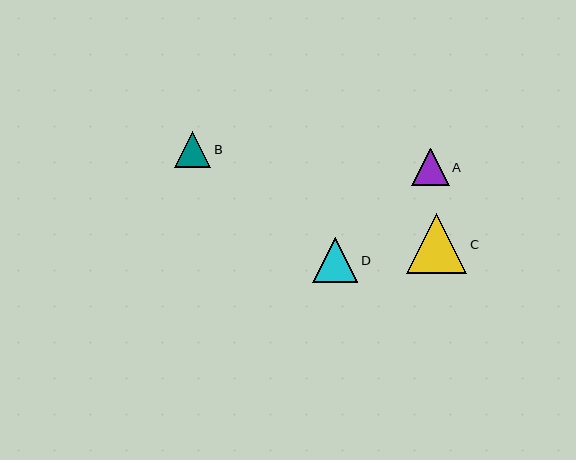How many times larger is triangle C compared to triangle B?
Triangle C is approximately 1.7 times the size of triangle B.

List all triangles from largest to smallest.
From largest to smallest: C, D, A, B.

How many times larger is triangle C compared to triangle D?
Triangle C is approximately 1.3 times the size of triangle D.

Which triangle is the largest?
Triangle C is the largest with a size of approximately 60 pixels.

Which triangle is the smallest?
Triangle B is the smallest with a size of approximately 36 pixels.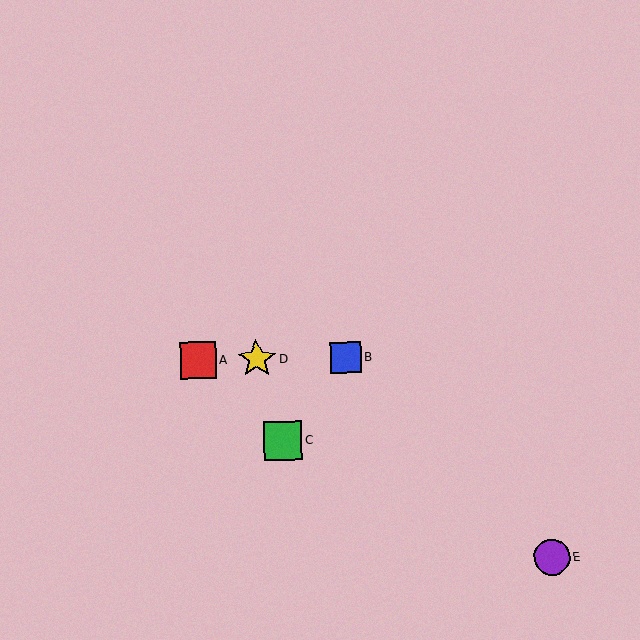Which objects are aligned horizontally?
Objects A, B, D are aligned horizontally.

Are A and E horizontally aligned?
No, A is at y≈360 and E is at y≈557.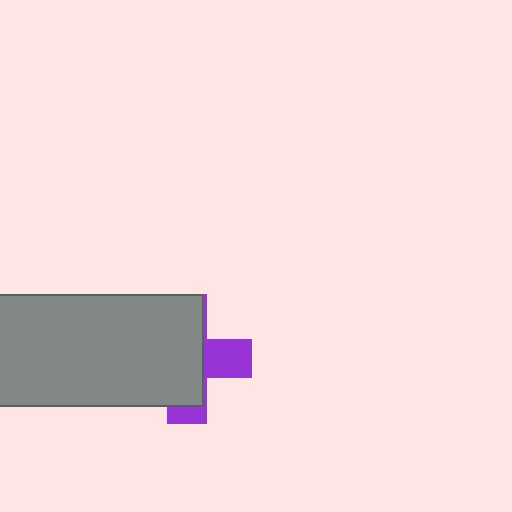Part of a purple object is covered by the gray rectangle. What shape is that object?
It is a cross.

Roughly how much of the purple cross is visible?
A small part of it is visible (roughly 32%).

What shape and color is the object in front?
The object in front is a gray rectangle.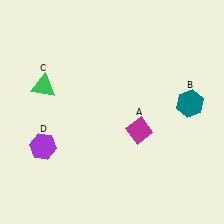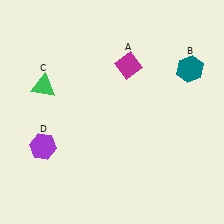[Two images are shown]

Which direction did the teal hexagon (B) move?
The teal hexagon (B) moved up.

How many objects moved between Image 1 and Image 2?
2 objects moved between the two images.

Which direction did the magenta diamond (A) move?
The magenta diamond (A) moved up.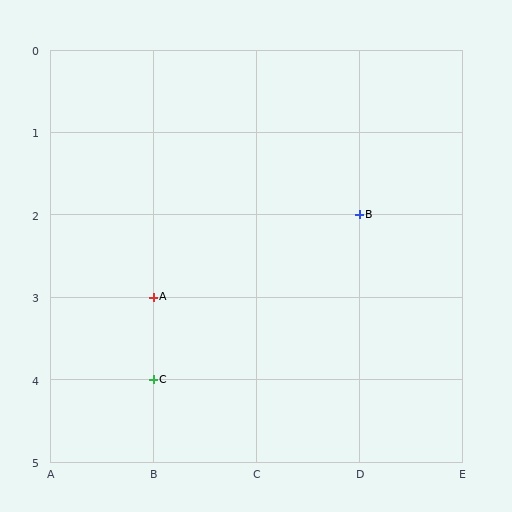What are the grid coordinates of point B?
Point B is at grid coordinates (D, 2).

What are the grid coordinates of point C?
Point C is at grid coordinates (B, 4).